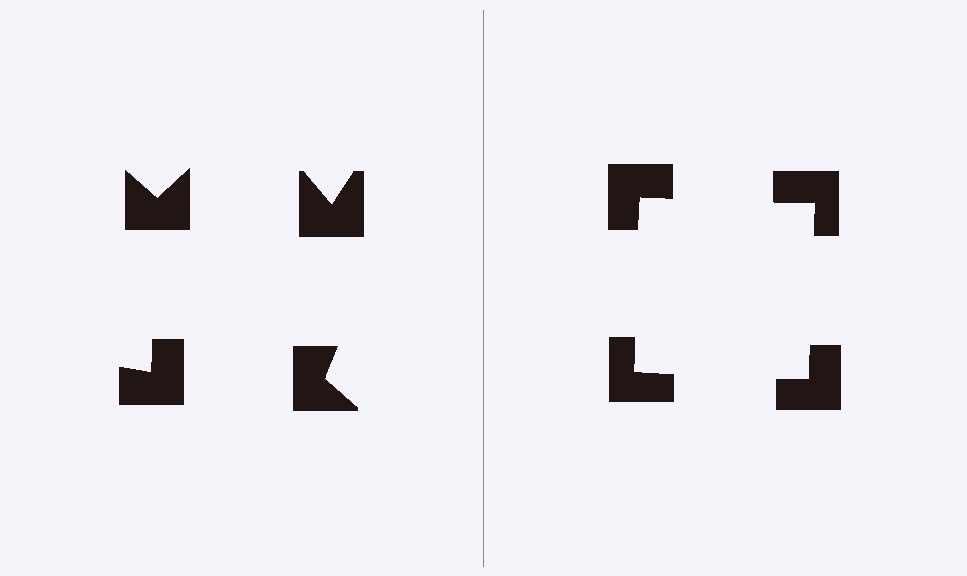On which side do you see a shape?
An illusory square appears on the right side. On the left side the wedge cuts are rotated, so no coherent shape forms.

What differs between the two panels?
The notched squares are positioned identically on both sides; only the wedge orientations differ. On the right they align to a square; on the left they are misaligned.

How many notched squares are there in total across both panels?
8 — 4 on each side.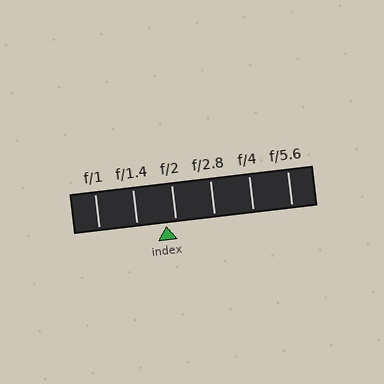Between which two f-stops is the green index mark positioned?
The index mark is between f/1.4 and f/2.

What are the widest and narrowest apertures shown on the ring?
The widest aperture shown is f/1 and the narrowest is f/5.6.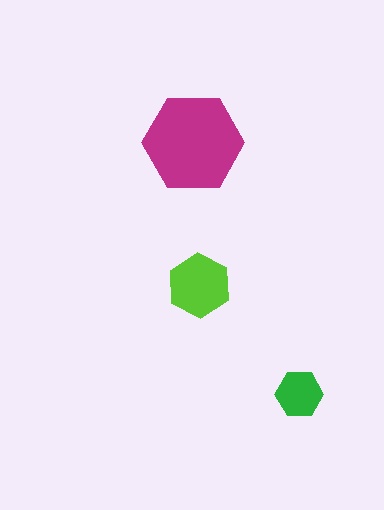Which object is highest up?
The magenta hexagon is topmost.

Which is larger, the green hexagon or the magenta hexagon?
The magenta one.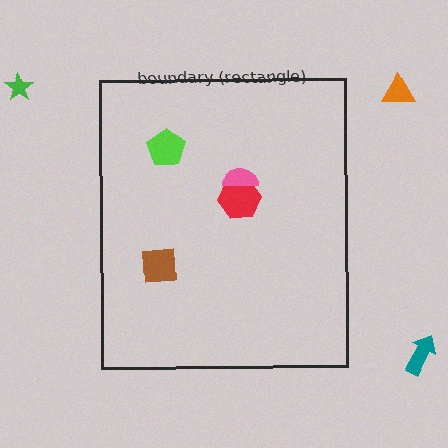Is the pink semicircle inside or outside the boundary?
Inside.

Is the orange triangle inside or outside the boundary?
Outside.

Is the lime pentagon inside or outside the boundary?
Inside.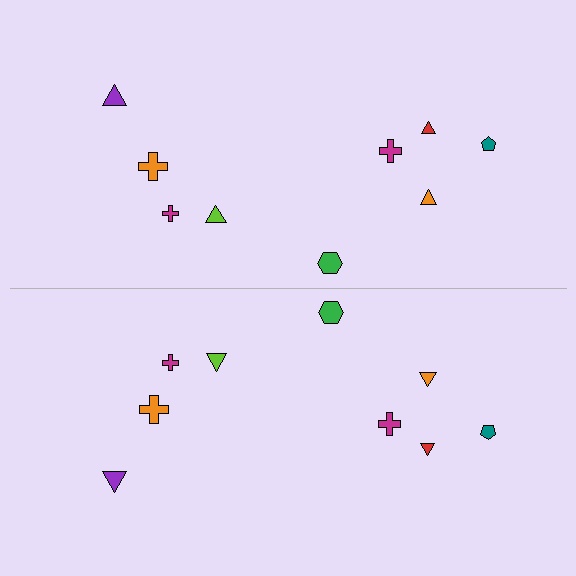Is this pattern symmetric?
Yes, this pattern has bilateral (reflection) symmetry.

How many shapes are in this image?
There are 18 shapes in this image.